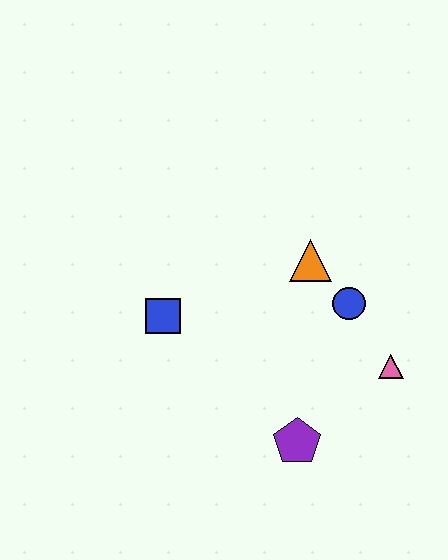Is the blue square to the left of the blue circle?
Yes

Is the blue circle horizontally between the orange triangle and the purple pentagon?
No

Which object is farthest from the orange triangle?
The purple pentagon is farthest from the orange triangle.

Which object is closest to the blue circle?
The orange triangle is closest to the blue circle.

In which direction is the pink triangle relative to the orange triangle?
The pink triangle is below the orange triangle.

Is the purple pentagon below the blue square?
Yes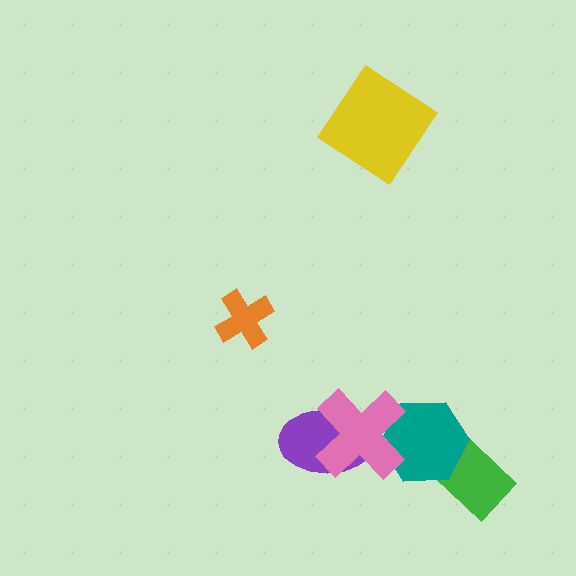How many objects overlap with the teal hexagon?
2 objects overlap with the teal hexagon.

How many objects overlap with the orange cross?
0 objects overlap with the orange cross.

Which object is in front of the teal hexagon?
The pink cross is in front of the teal hexagon.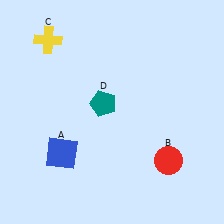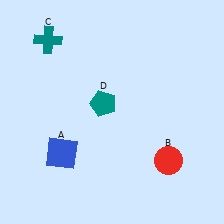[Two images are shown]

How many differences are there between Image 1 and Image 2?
There is 1 difference between the two images.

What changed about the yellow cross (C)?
In Image 1, C is yellow. In Image 2, it changed to teal.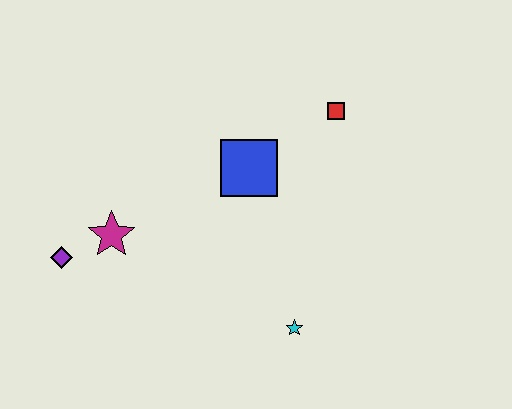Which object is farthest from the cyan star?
The purple diamond is farthest from the cyan star.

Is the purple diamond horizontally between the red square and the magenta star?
No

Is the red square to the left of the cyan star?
No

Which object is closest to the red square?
The blue square is closest to the red square.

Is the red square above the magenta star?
Yes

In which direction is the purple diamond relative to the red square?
The purple diamond is to the left of the red square.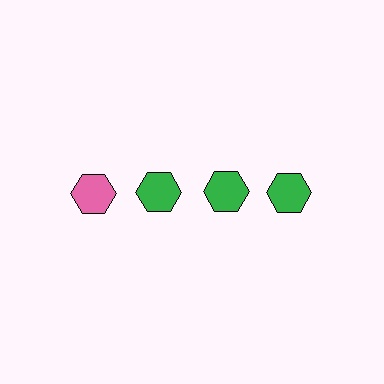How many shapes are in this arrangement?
There are 4 shapes arranged in a grid pattern.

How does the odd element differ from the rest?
It has a different color: pink instead of green.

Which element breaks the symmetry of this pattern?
The pink hexagon in the top row, leftmost column breaks the symmetry. All other shapes are green hexagons.